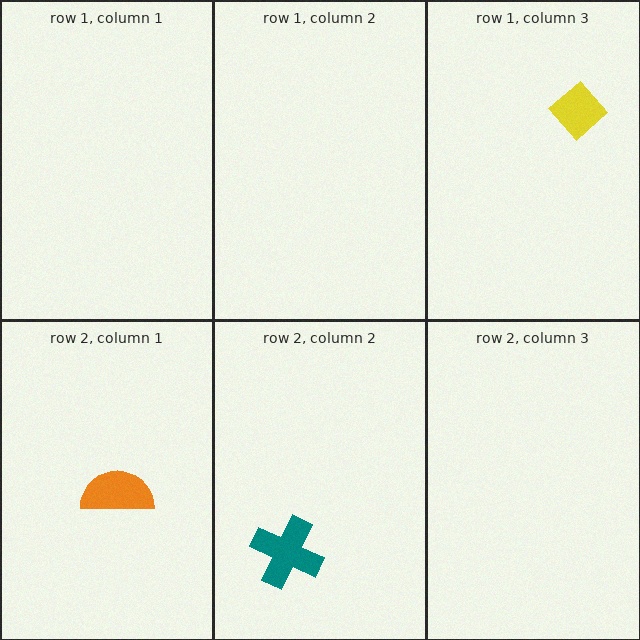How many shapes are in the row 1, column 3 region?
1.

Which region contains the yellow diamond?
The row 1, column 3 region.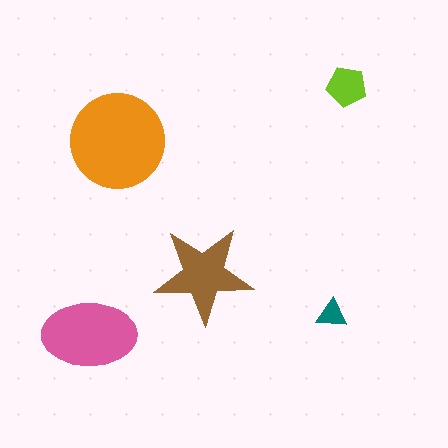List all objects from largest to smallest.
The orange circle, the pink ellipse, the brown star, the lime pentagon, the teal triangle.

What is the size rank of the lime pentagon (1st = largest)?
4th.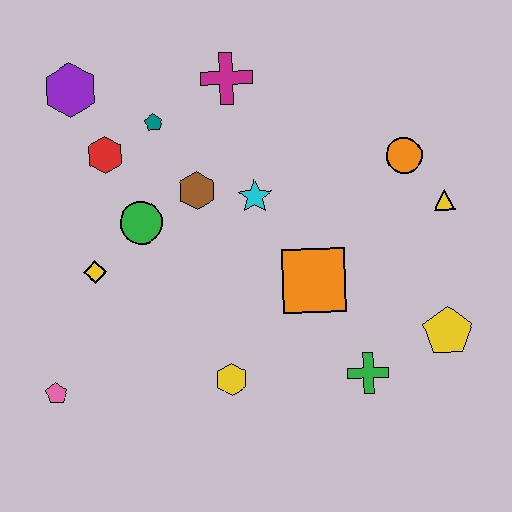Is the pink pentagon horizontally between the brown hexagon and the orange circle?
No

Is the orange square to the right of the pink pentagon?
Yes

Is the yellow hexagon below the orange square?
Yes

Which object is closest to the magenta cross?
The teal pentagon is closest to the magenta cross.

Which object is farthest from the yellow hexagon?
The purple hexagon is farthest from the yellow hexagon.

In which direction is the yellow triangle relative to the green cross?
The yellow triangle is above the green cross.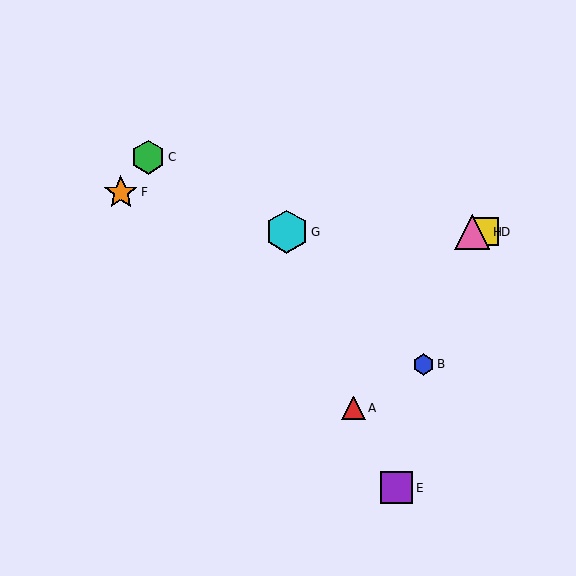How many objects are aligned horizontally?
3 objects (D, G, H) are aligned horizontally.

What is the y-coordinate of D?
Object D is at y≈232.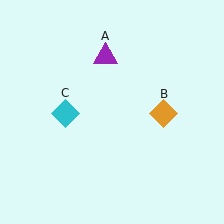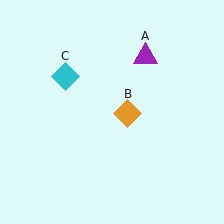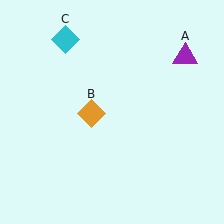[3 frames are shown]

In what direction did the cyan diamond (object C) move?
The cyan diamond (object C) moved up.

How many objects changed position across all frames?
3 objects changed position: purple triangle (object A), orange diamond (object B), cyan diamond (object C).